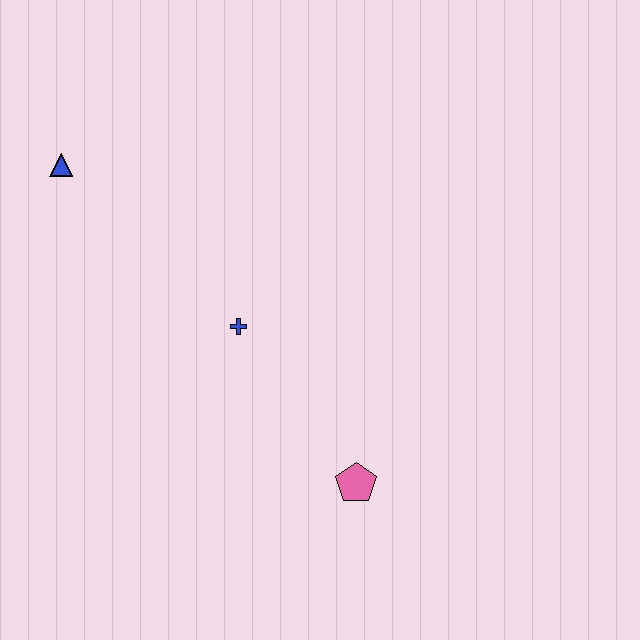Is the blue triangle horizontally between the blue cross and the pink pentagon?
No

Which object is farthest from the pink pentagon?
The blue triangle is farthest from the pink pentagon.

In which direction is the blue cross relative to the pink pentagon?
The blue cross is above the pink pentagon.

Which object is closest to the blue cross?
The pink pentagon is closest to the blue cross.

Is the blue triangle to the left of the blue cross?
Yes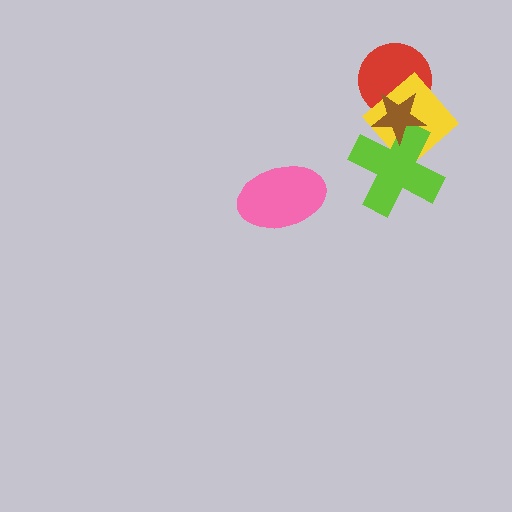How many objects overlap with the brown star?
3 objects overlap with the brown star.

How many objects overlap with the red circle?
2 objects overlap with the red circle.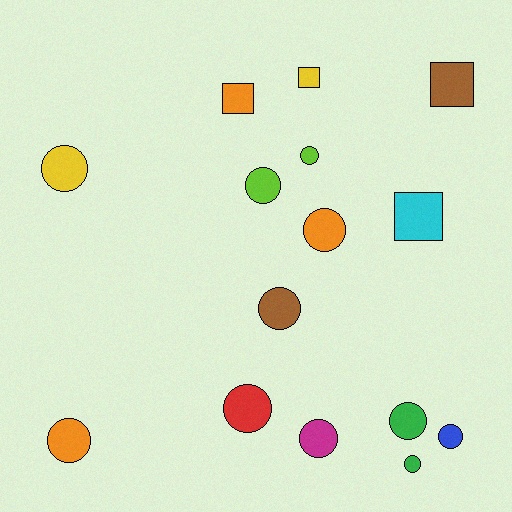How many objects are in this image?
There are 15 objects.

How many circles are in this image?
There are 11 circles.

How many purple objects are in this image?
There are no purple objects.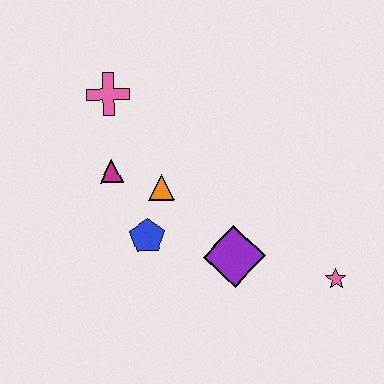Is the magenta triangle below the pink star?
No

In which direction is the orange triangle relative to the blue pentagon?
The orange triangle is above the blue pentagon.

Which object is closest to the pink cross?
The magenta triangle is closest to the pink cross.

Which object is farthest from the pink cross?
The pink star is farthest from the pink cross.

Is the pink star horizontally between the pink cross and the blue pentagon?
No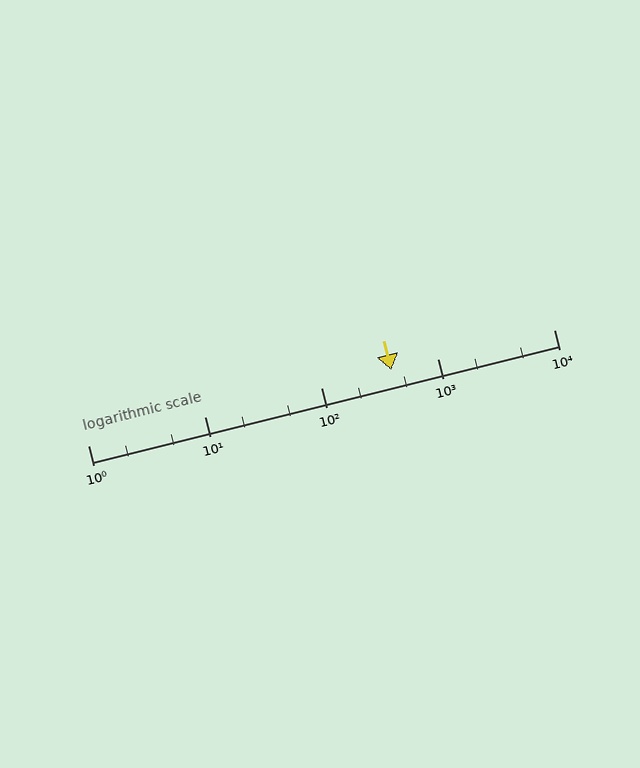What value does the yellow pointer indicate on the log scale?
The pointer indicates approximately 400.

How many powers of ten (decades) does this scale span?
The scale spans 4 decades, from 1 to 10000.